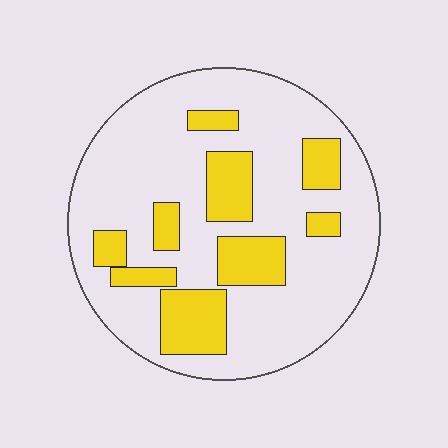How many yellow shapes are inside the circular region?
9.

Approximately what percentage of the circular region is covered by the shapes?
Approximately 25%.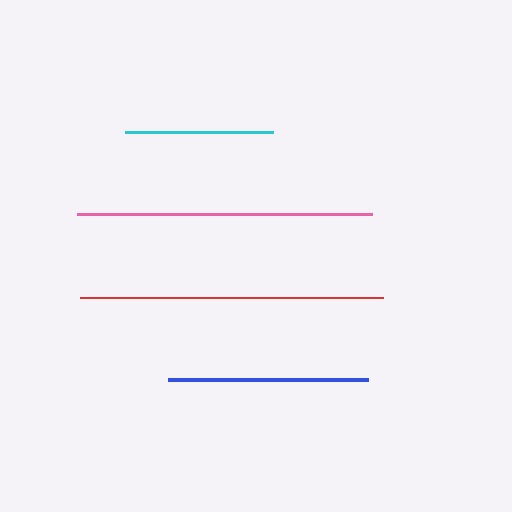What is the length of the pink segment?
The pink segment is approximately 295 pixels long.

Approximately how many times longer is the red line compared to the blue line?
The red line is approximately 1.5 times the length of the blue line.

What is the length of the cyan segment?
The cyan segment is approximately 148 pixels long.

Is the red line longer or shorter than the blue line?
The red line is longer than the blue line.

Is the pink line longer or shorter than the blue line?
The pink line is longer than the blue line.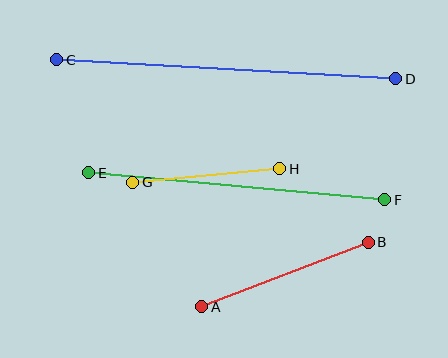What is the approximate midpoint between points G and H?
The midpoint is at approximately (206, 176) pixels.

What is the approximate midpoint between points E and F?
The midpoint is at approximately (237, 186) pixels.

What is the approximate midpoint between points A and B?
The midpoint is at approximately (285, 275) pixels.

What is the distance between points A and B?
The distance is approximately 179 pixels.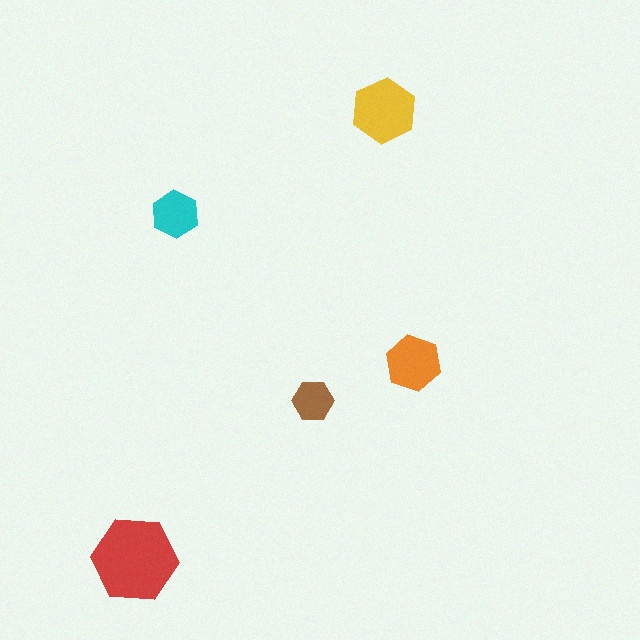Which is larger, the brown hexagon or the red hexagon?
The red one.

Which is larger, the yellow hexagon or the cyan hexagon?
The yellow one.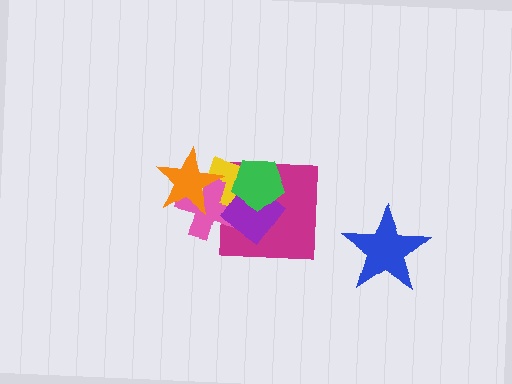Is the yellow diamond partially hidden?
Yes, it is partially covered by another shape.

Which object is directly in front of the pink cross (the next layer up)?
The orange star is directly in front of the pink cross.